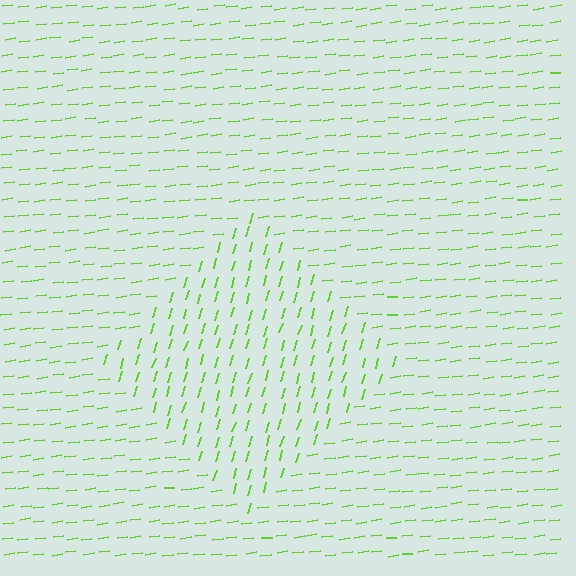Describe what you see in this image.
The image is filled with small lime line segments. A diamond region in the image has lines oriented differently from the surrounding lines, creating a visible texture boundary.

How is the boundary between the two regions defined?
The boundary is defined purely by a change in line orientation (approximately 66 degrees difference). All lines are the same color and thickness.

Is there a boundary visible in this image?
Yes, there is a texture boundary formed by a change in line orientation.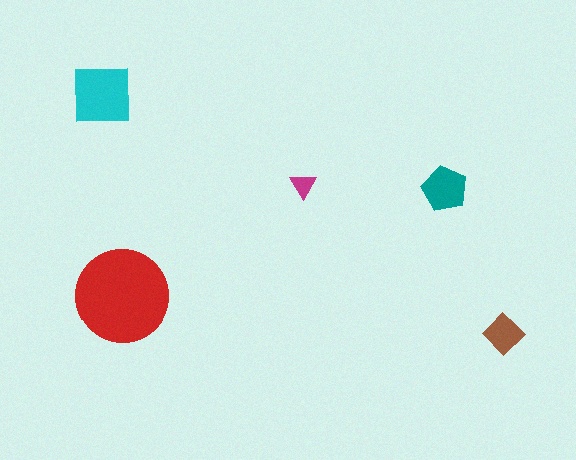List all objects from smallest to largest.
The magenta triangle, the brown diamond, the teal pentagon, the cyan square, the red circle.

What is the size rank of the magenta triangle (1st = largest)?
5th.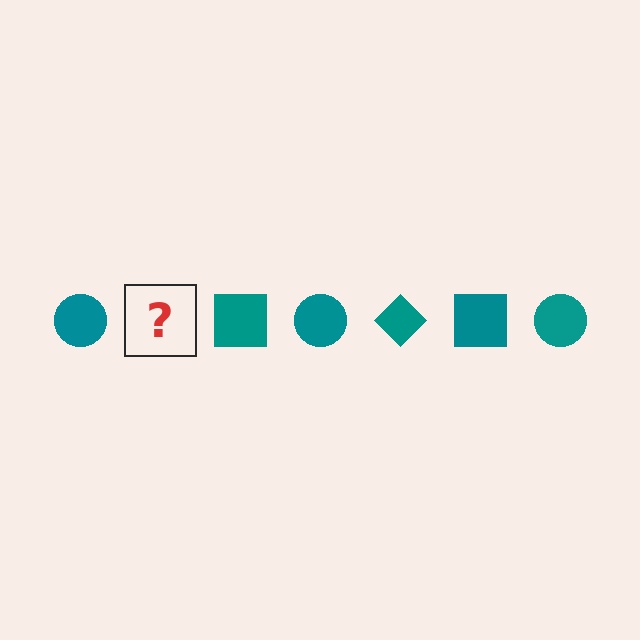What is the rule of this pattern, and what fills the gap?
The rule is that the pattern cycles through circle, diamond, square shapes in teal. The gap should be filled with a teal diamond.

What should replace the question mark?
The question mark should be replaced with a teal diamond.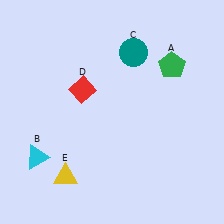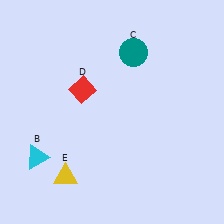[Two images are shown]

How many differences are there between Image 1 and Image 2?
There is 1 difference between the two images.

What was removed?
The green pentagon (A) was removed in Image 2.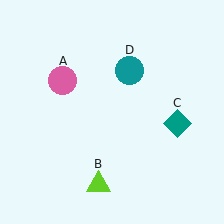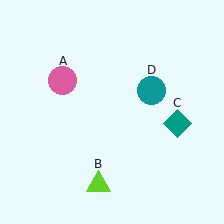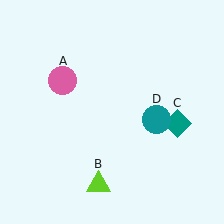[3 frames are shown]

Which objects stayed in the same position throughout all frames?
Pink circle (object A) and lime triangle (object B) and teal diamond (object C) remained stationary.